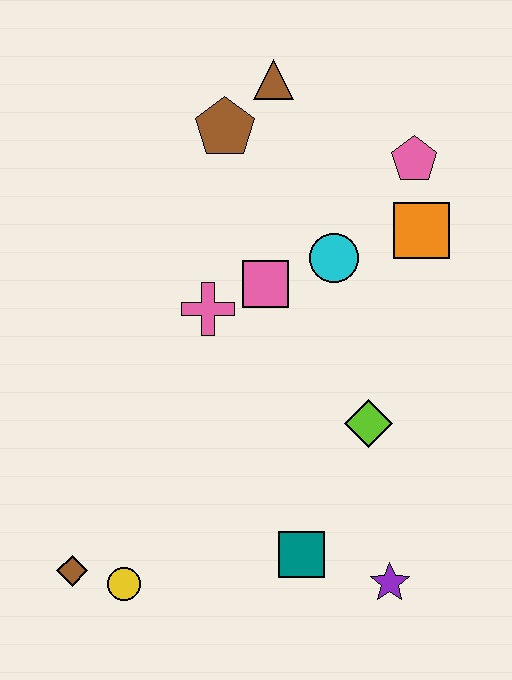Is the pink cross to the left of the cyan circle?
Yes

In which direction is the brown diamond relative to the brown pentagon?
The brown diamond is below the brown pentagon.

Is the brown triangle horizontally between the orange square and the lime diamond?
No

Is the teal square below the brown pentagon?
Yes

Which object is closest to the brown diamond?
The yellow circle is closest to the brown diamond.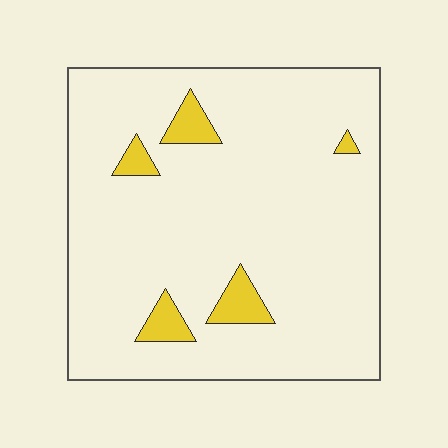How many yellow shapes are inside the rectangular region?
5.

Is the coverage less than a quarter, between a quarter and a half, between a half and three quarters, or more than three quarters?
Less than a quarter.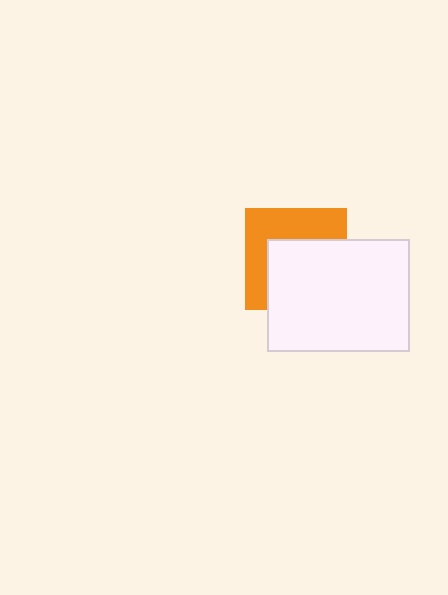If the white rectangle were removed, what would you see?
You would see the complete orange square.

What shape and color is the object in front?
The object in front is a white rectangle.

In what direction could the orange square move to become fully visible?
The orange square could move toward the upper-left. That would shift it out from behind the white rectangle entirely.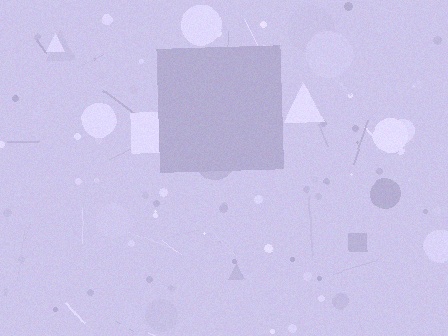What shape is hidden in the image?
A square is hidden in the image.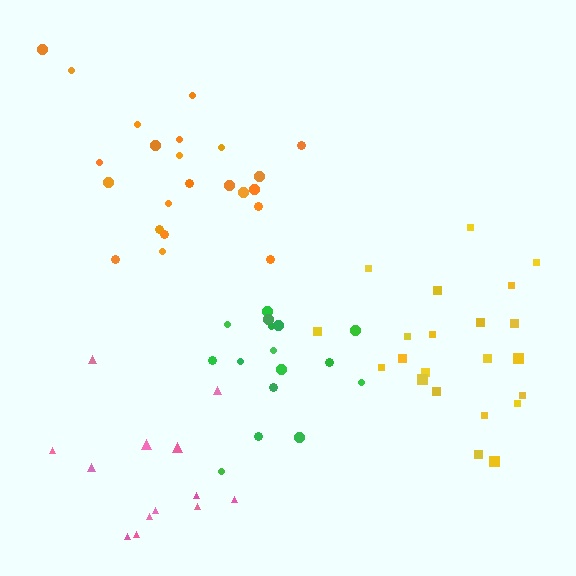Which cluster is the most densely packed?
Green.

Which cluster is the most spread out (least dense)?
Pink.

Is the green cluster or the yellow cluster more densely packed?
Green.